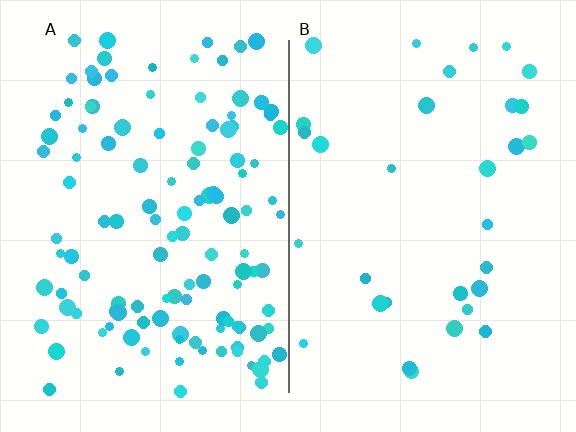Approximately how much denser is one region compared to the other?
Approximately 3.8× — region A over region B.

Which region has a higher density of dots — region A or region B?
A (the left).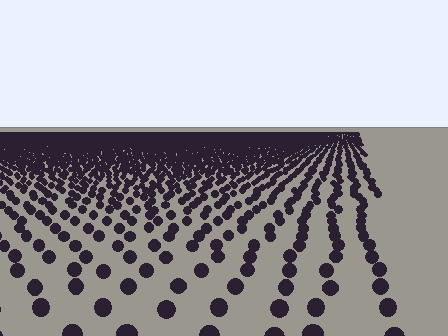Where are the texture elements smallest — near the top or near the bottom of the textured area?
Near the top.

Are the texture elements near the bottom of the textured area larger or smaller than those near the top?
Larger. Near the bottom, elements are closer to the viewer and appear at a bigger on-screen size.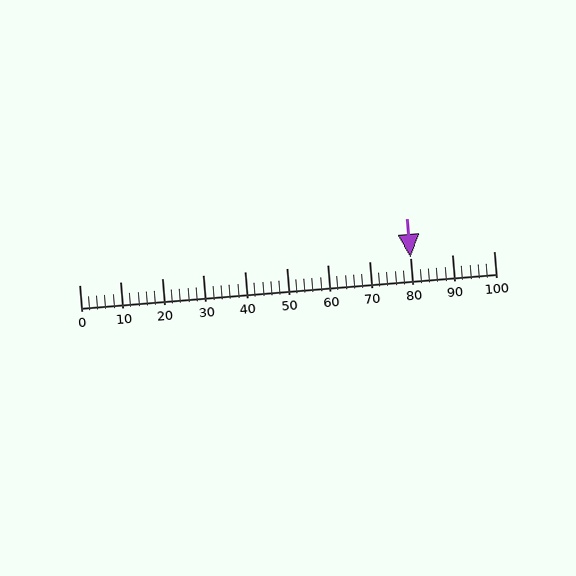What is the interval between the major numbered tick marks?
The major tick marks are spaced 10 units apart.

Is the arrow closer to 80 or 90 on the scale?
The arrow is closer to 80.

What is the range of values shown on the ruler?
The ruler shows values from 0 to 100.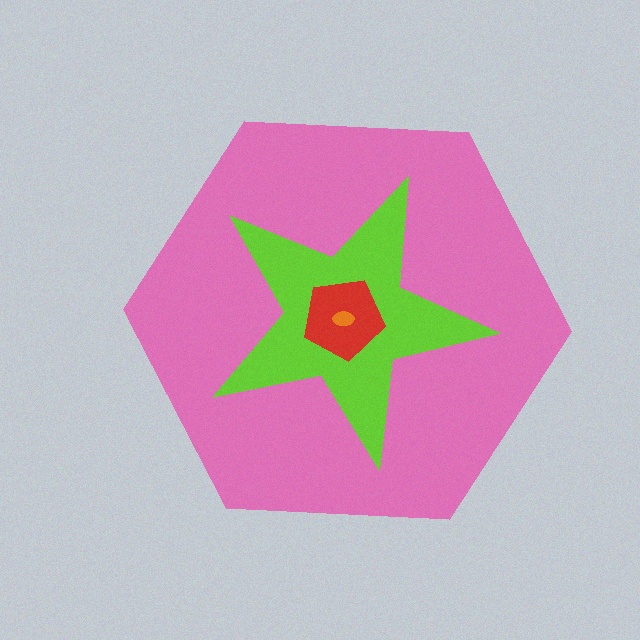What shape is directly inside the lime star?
The red pentagon.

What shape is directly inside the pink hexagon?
The lime star.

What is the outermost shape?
The pink hexagon.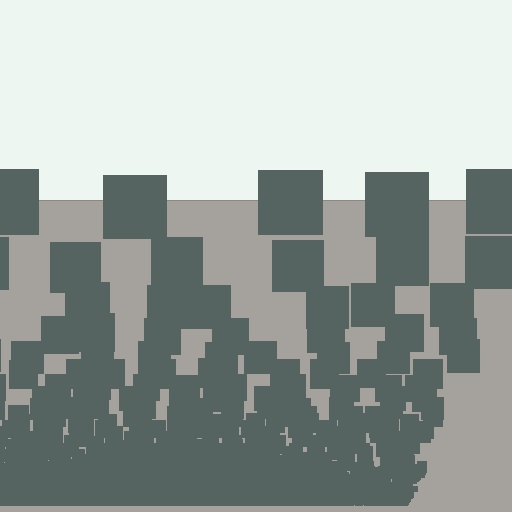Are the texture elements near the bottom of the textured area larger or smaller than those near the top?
Smaller. The gradient is inverted — elements near the bottom are smaller and denser.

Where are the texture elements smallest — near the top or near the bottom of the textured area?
Near the bottom.